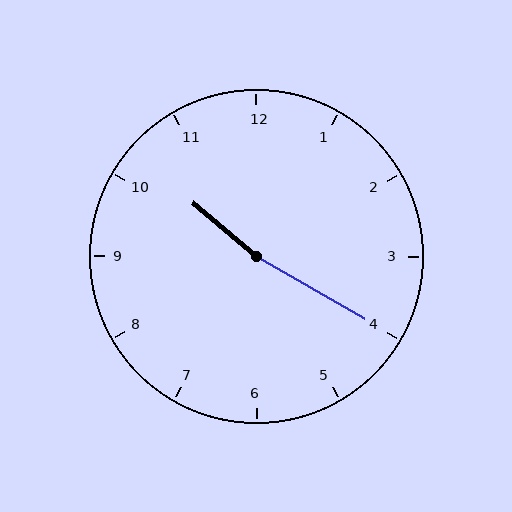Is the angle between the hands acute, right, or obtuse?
It is obtuse.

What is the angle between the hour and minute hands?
Approximately 170 degrees.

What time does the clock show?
10:20.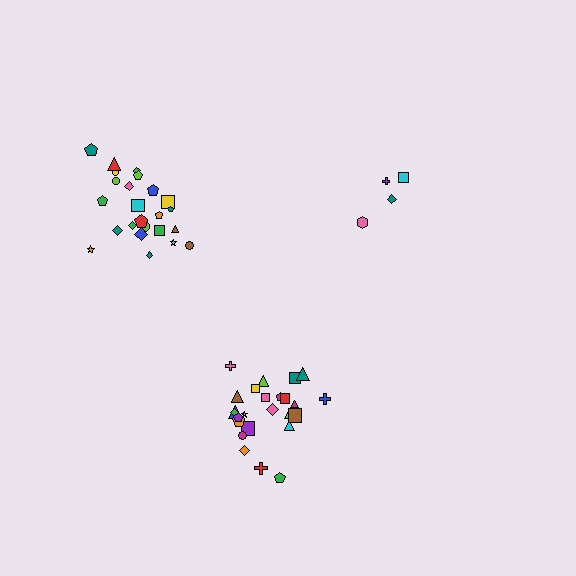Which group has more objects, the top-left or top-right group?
The top-left group.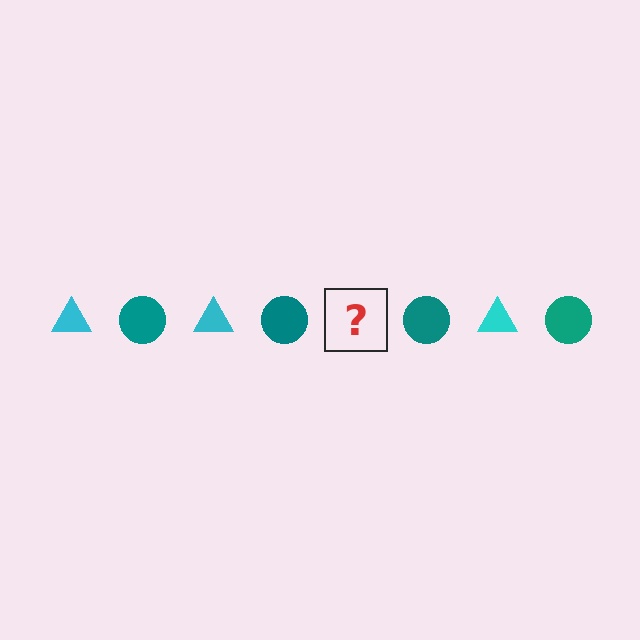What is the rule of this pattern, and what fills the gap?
The rule is that the pattern alternates between cyan triangle and teal circle. The gap should be filled with a cyan triangle.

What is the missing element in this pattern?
The missing element is a cyan triangle.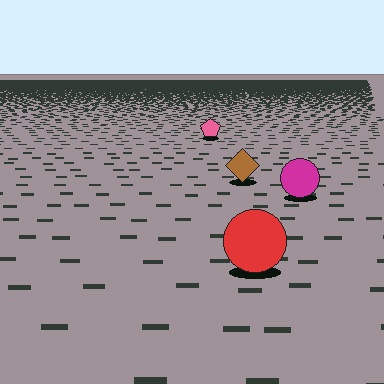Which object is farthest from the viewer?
The pink pentagon is farthest from the viewer. It appears smaller and the ground texture around it is denser.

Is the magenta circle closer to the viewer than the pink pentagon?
Yes. The magenta circle is closer — you can tell from the texture gradient: the ground texture is coarser near it.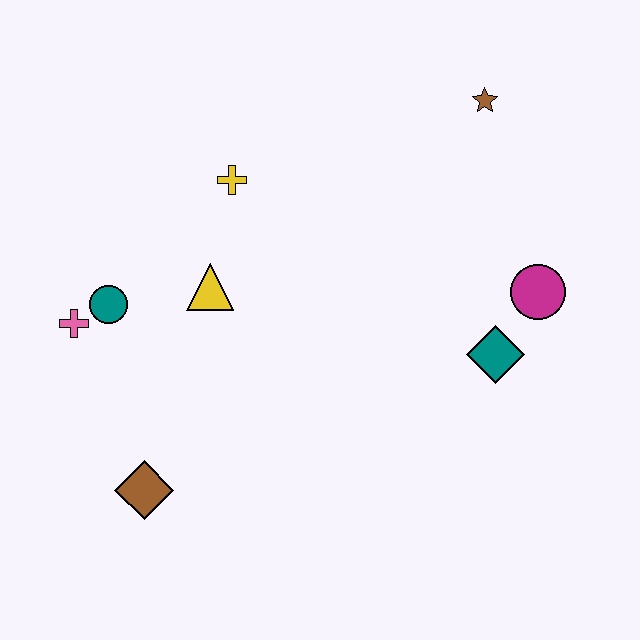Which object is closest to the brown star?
The magenta circle is closest to the brown star.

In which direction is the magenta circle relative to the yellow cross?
The magenta circle is to the right of the yellow cross.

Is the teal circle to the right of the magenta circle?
No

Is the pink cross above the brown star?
No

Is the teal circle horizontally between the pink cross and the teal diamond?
Yes